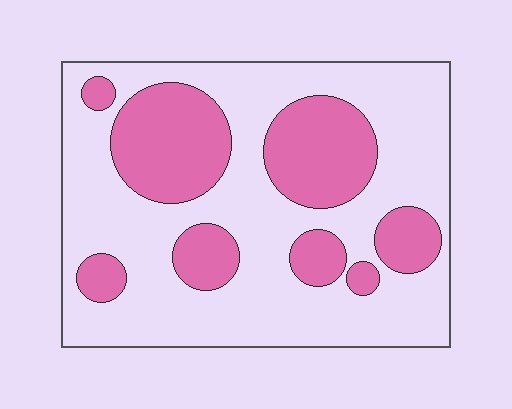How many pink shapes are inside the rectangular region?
8.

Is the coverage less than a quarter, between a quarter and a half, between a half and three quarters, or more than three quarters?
Between a quarter and a half.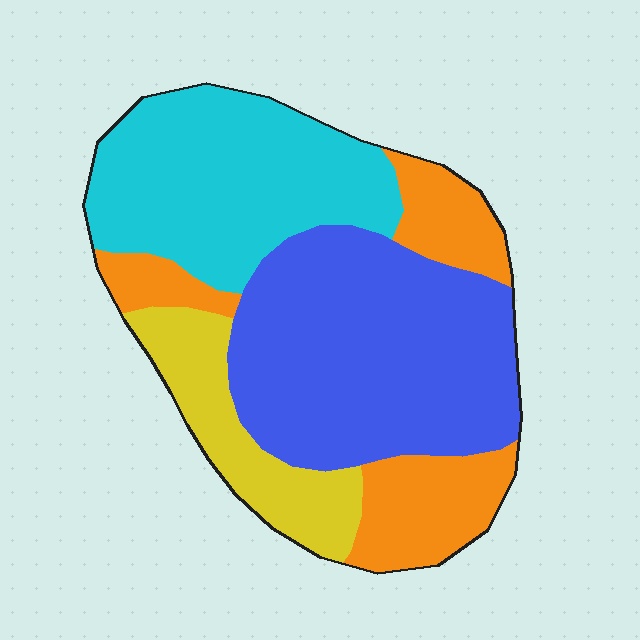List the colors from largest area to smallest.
From largest to smallest: blue, cyan, orange, yellow.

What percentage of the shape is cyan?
Cyan covers about 30% of the shape.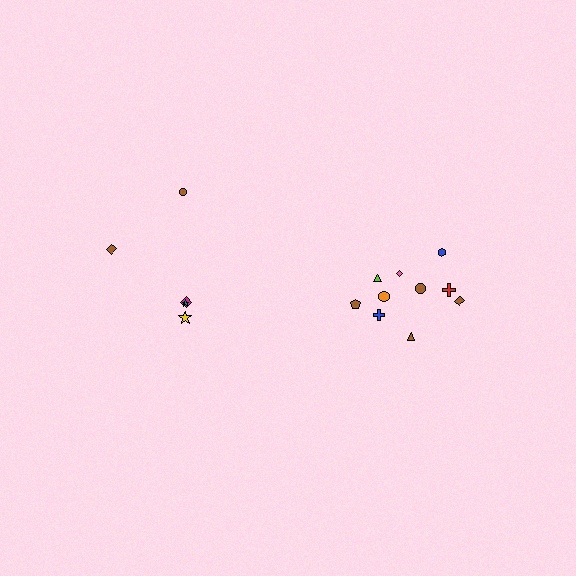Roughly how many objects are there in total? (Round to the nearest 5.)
Roughly 15 objects in total.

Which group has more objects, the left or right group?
The right group.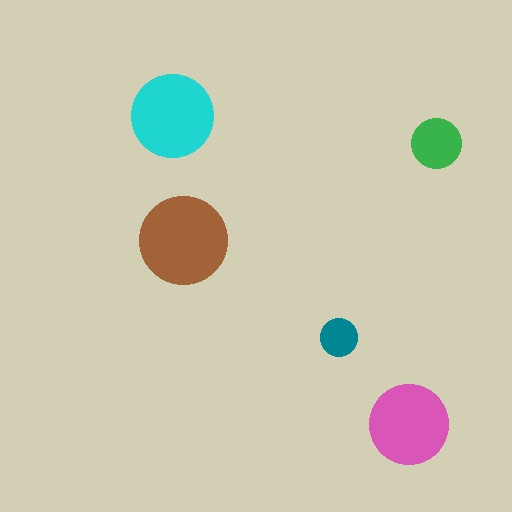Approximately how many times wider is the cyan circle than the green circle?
About 1.5 times wider.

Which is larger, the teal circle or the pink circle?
The pink one.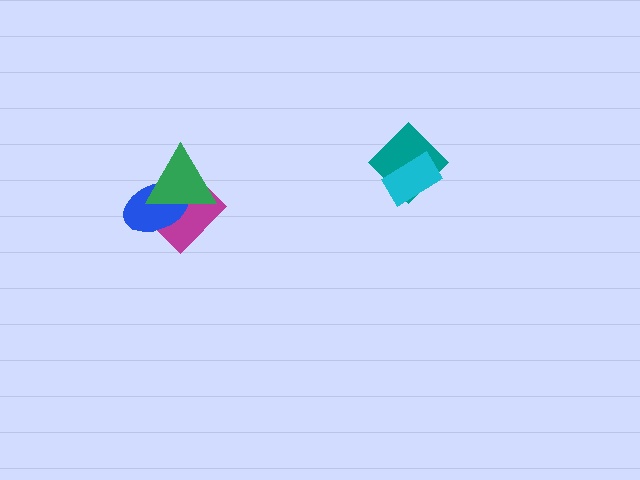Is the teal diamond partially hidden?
Yes, it is partially covered by another shape.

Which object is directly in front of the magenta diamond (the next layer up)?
The blue ellipse is directly in front of the magenta diamond.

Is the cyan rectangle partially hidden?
No, no other shape covers it.